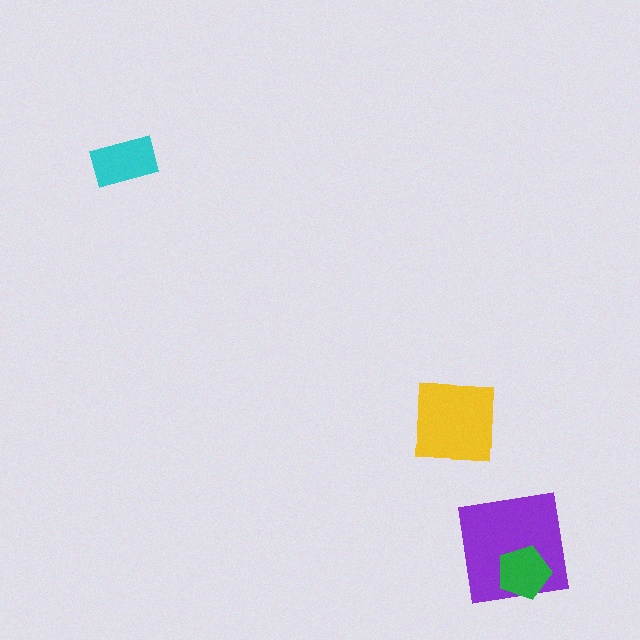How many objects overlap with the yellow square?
0 objects overlap with the yellow square.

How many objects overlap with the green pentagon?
1 object overlaps with the green pentagon.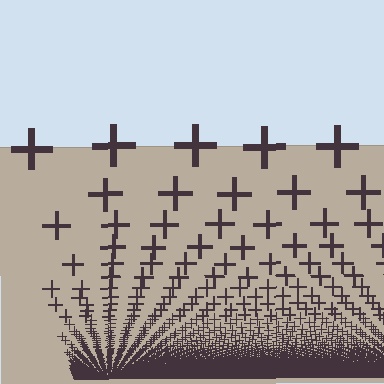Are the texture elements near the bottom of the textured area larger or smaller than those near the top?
Smaller. The gradient is inverted — elements near the bottom are smaller and denser.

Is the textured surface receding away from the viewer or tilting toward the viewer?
The surface appears to tilt toward the viewer. Texture elements get larger and sparser toward the top.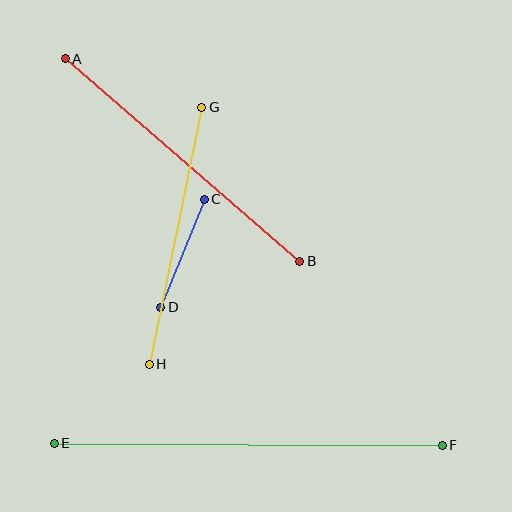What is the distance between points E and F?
The distance is approximately 388 pixels.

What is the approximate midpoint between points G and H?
The midpoint is at approximately (176, 236) pixels.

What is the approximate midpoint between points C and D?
The midpoint is at approximately (182, 253) pixels.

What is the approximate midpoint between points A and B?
The midpoint is at approximately (182, 160) pixels.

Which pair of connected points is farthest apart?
Points E and F are farthest apart.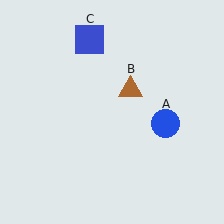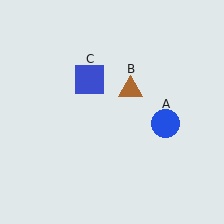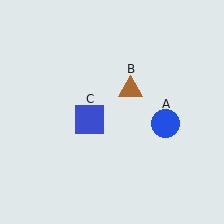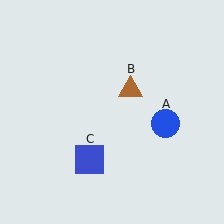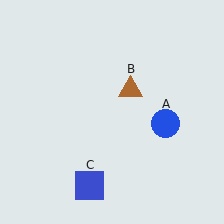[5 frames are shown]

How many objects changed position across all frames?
1 object changed position: blue square (object C).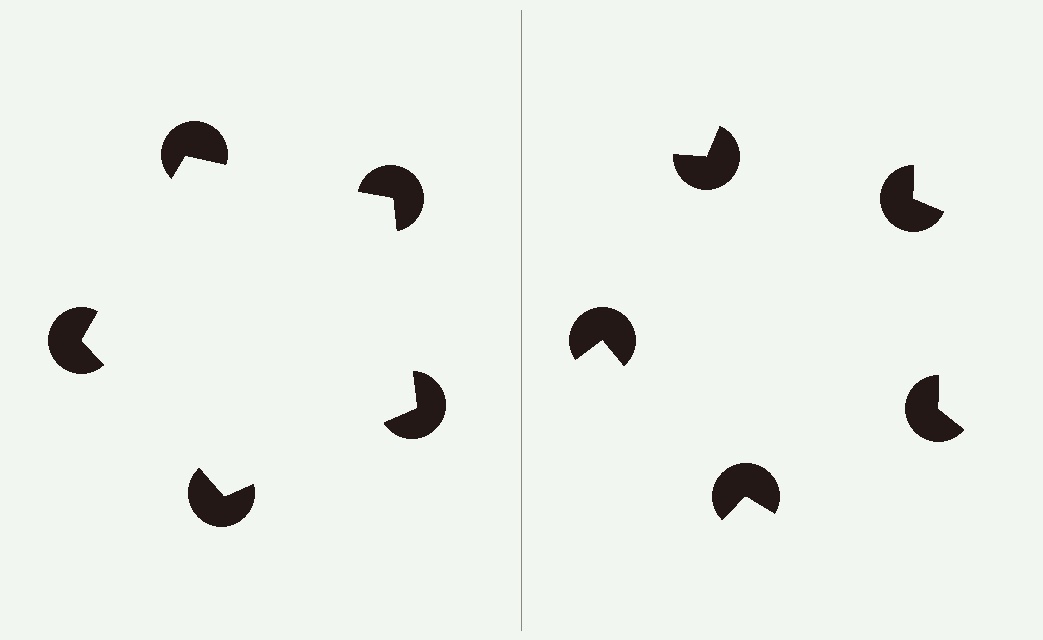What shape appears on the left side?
An illusory pentagon.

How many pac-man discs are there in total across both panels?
10 — 5 on each side.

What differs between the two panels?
The pac-man discs are positioned identically on both sides; only the wedge orientations differ. On the left they align to a pentagon; on the right they are misaligned.